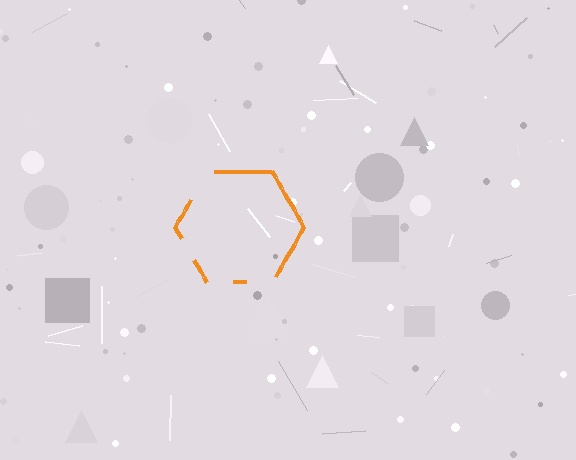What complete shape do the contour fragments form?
The contour fragments form a hexagon.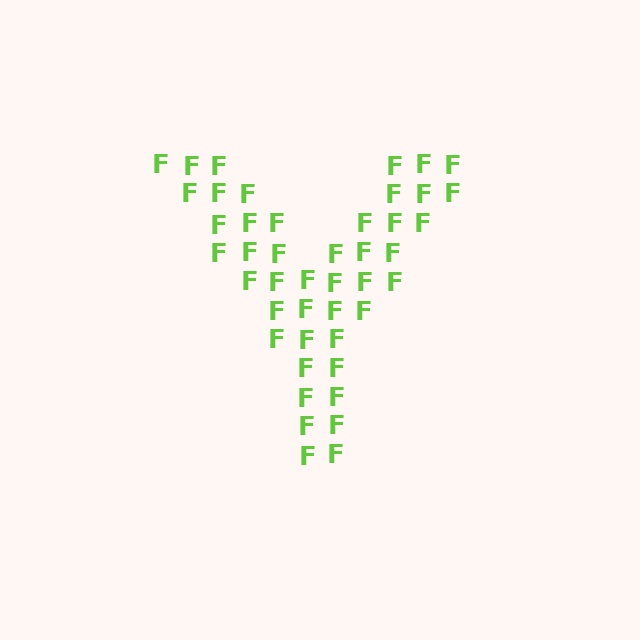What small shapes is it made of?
It is made of small letter F's.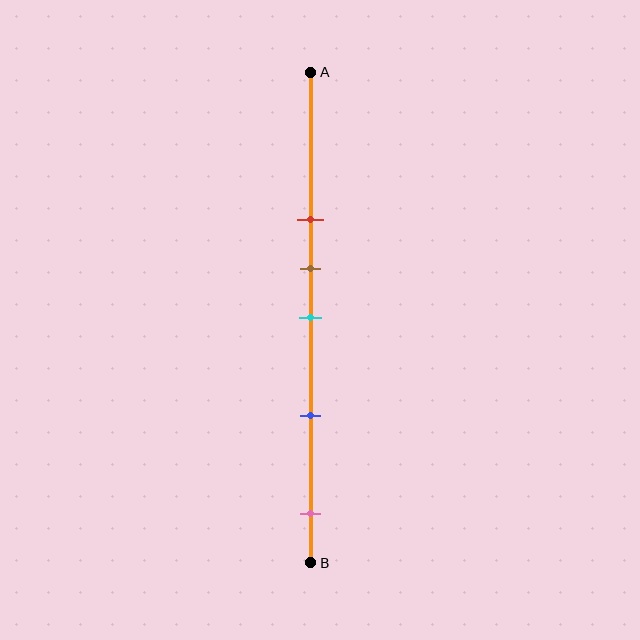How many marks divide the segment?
There are 5 marks dividing the segment.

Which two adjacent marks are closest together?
The brown and cyan marks are the closest adjacent pair.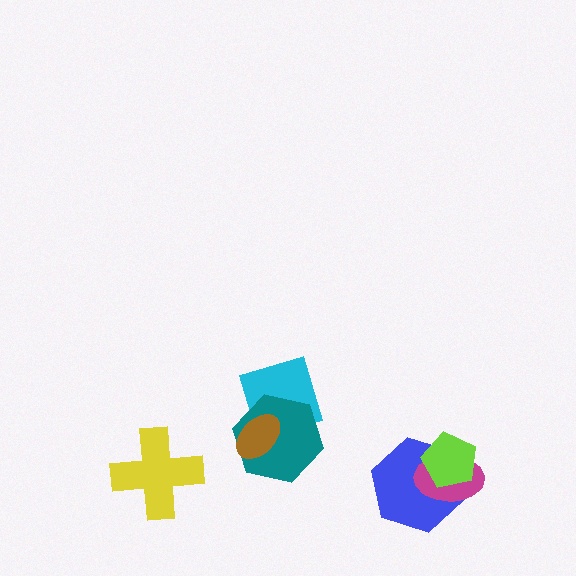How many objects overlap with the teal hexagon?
2 objects overlap with the teal hexagon.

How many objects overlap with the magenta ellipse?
2 objects overlap with the magenta ellipse.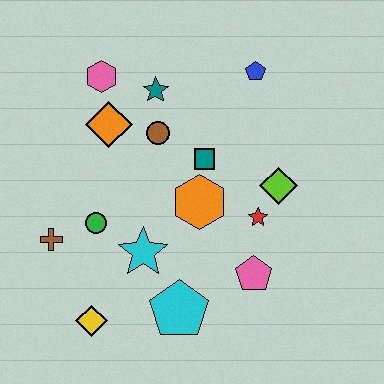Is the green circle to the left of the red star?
Yes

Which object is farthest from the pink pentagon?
The pink hexagon is farthest from the pink pentagon.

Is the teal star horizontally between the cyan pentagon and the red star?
No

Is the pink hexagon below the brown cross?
No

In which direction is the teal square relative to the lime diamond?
The teal square is to the left of the lime diamond.